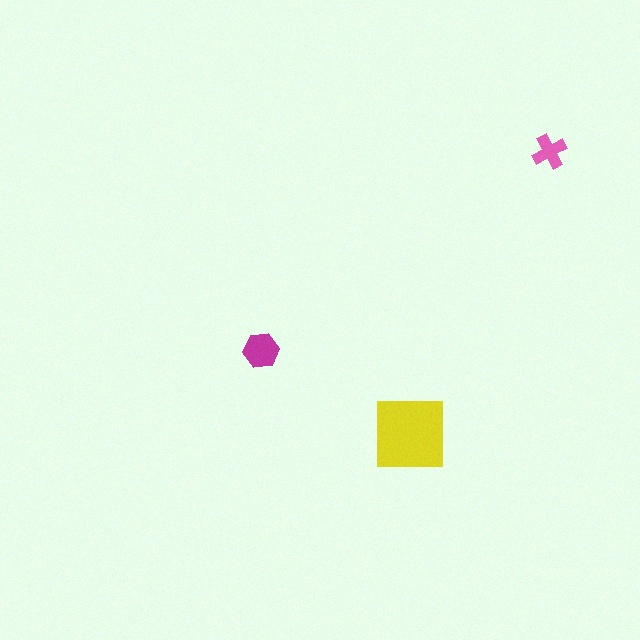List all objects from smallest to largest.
The pink cross, the magenta hexagon, the yellow square.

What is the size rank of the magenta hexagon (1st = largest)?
2nd.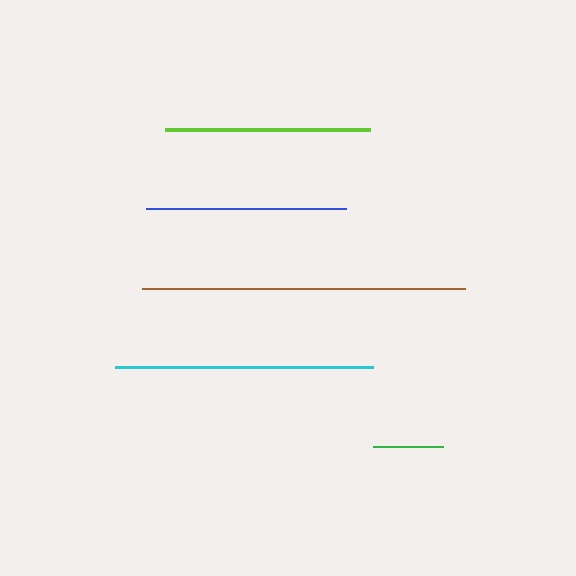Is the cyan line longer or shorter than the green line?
The cyan line is longer than the green line.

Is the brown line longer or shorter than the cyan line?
The brown line is longer than the cyan line.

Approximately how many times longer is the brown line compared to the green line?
The brown line is approximately 4.7 times the length of the green line.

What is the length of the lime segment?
The lime segment is approximately 206 pixels long.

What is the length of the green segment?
The green segment is approximately 69 pixels long.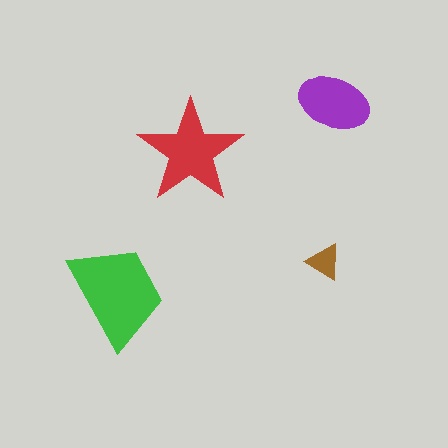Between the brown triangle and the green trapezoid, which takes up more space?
The green trapezoid.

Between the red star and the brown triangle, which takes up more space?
The red star.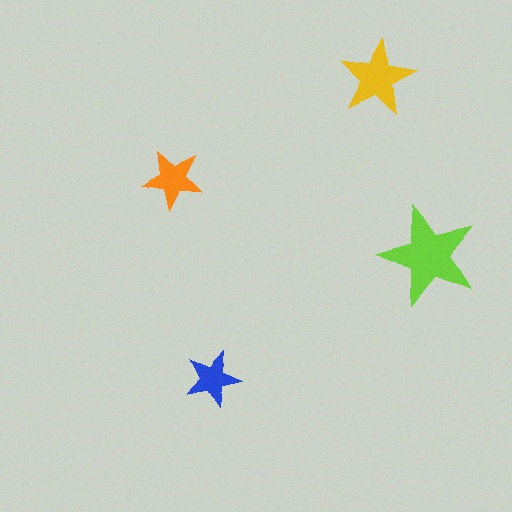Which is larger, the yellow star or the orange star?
The yellow one.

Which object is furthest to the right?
The lime star is rightmost.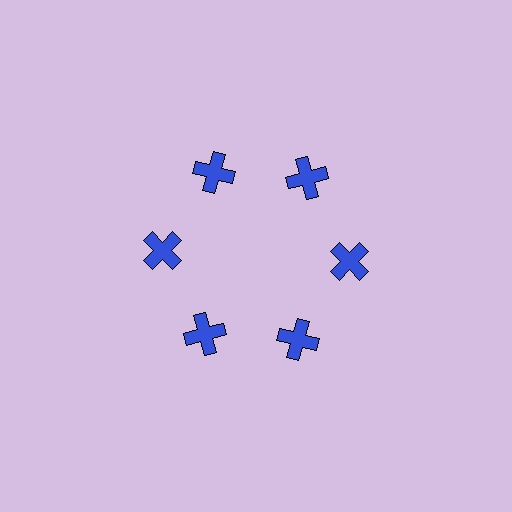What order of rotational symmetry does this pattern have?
This pattern has 6-fold rotational symmetry.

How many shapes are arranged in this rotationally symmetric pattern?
There are 6 shapes, arranged in 6 groups of 1.